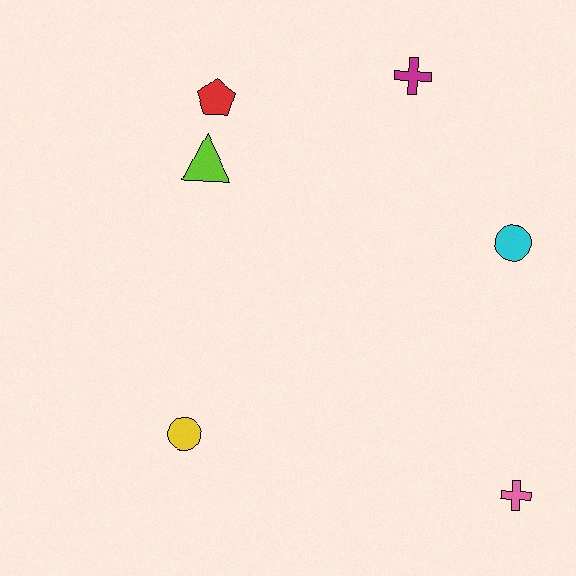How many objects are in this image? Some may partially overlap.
There are 6 objects.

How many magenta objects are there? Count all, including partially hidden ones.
There is 1 magenta object.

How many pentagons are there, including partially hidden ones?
There is 1 pentagon.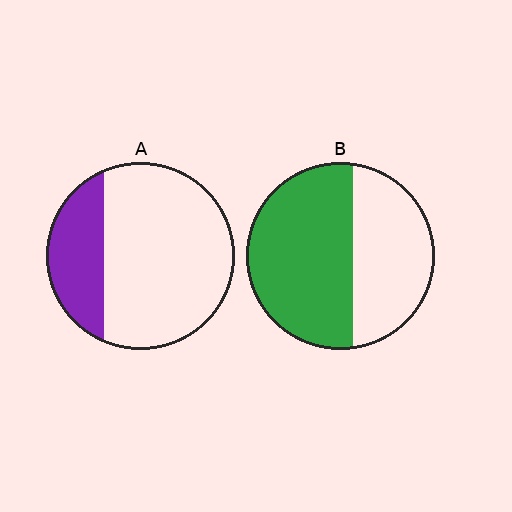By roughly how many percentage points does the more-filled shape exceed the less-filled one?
By roughly 30 percentage points (B over A).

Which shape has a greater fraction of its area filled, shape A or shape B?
Shape B.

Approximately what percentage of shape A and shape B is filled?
A is approximately 25% and B is approximately 60%.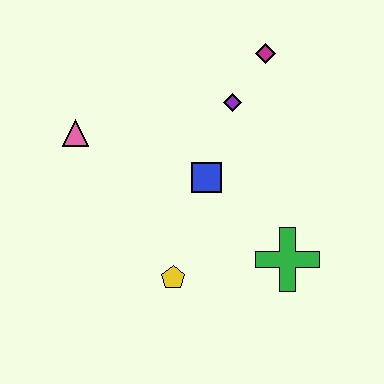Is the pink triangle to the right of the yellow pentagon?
No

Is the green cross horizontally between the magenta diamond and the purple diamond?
No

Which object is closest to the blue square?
The purple diamond is closest to the blue square.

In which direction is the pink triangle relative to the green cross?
The pink triangle is to the left of the green cross.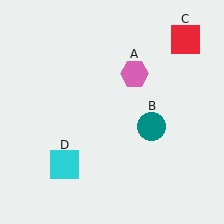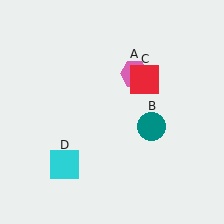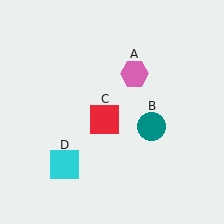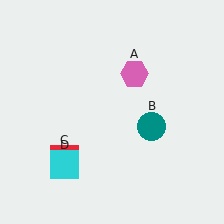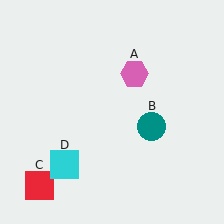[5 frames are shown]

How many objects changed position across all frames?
1 object changed position: red square (object C).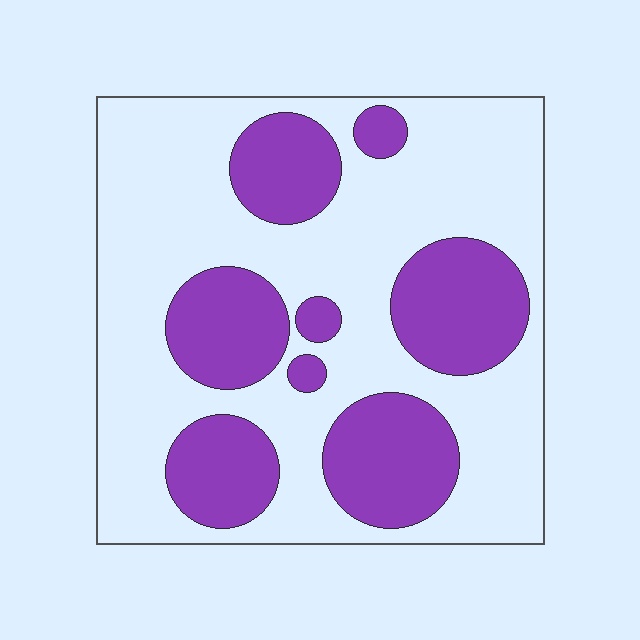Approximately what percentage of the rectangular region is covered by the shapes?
Approximately 35%.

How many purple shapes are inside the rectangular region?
8.